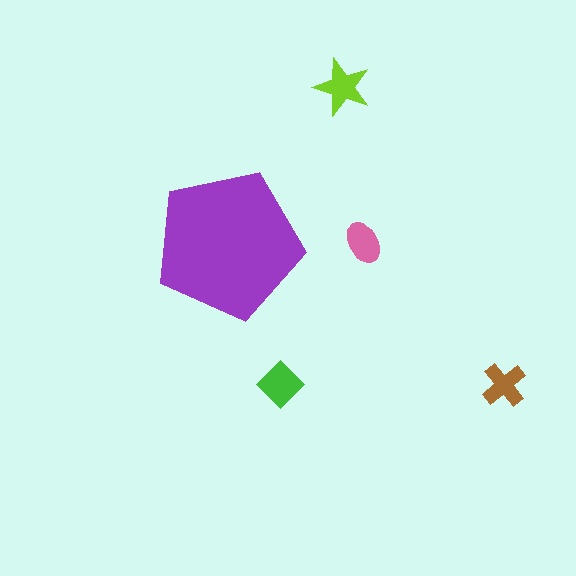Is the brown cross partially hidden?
No, the brown cross is fully visible.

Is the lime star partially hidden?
No, the lime star is fully visible.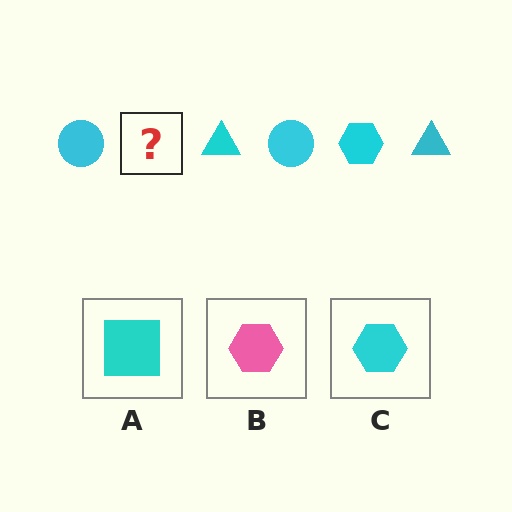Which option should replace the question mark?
Option C.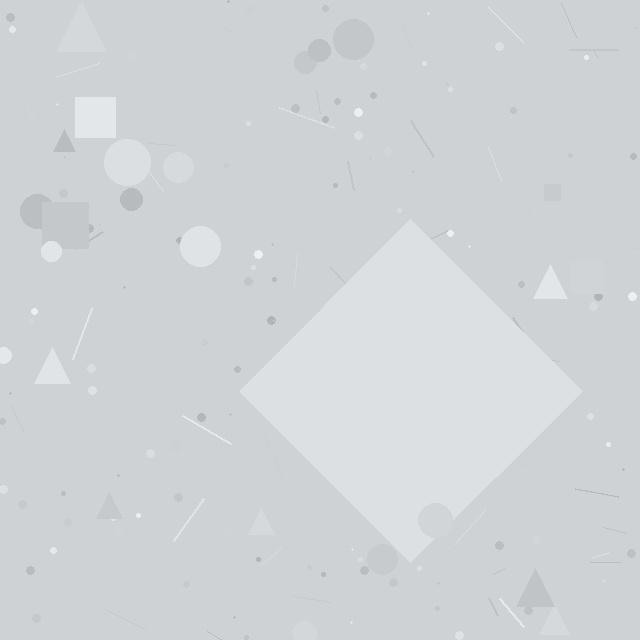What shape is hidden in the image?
A diamond is hidden in the image.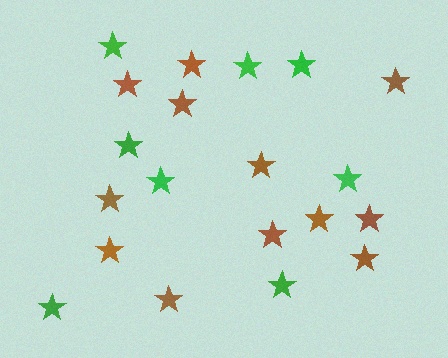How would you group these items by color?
There are 2 groups: one group of green stars (8) and one group of brown stars (12).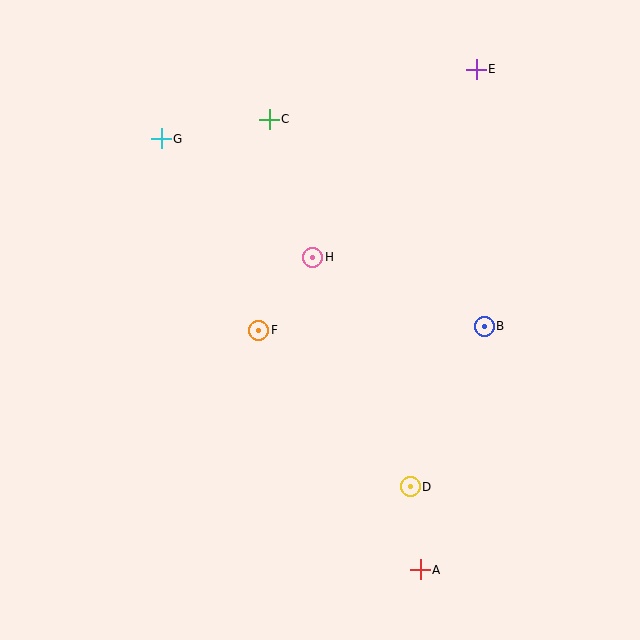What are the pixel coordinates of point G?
Point G is at (161, 139).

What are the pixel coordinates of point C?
Point C is at (269, 119).